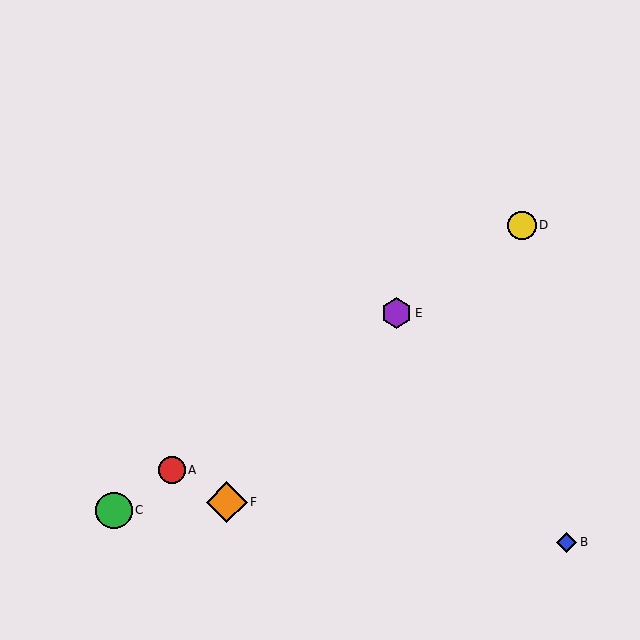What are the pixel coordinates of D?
Object D is at (522, 225).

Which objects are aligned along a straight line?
Objects A, C, D, E are aligned along a straight line.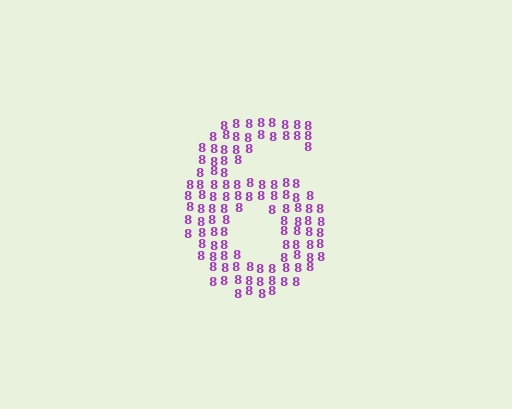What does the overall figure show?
The overall figure shows the digit 6.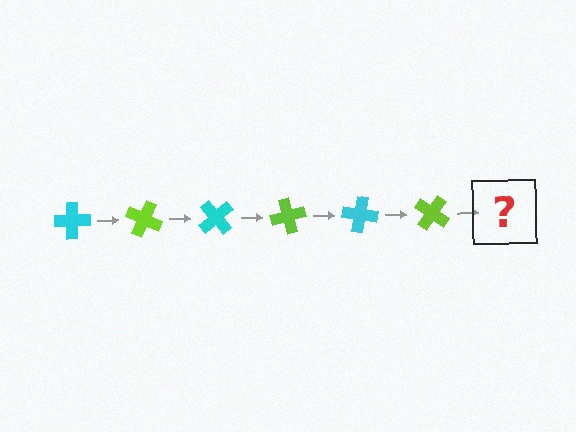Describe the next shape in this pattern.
It should be a cyan cross, rotated 150 degrees from the start.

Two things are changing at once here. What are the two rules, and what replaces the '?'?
The two rules are that it rotates 25 degrees each step and the color cycles through cyan and lime. The '?' should be a cyan cross, rotated 150 degrees from the start.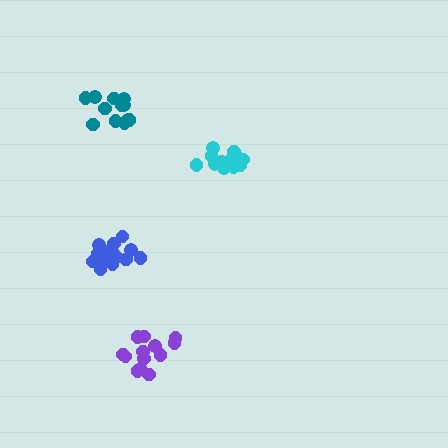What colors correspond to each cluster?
The clusters are colored: blue, purple, teal, cyan.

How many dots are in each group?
Group 1: 17 dots, Group 2: 13 dots, Group 3: 12 dots, Group 4: 13 dots (55 total).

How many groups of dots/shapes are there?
There are 4 groups.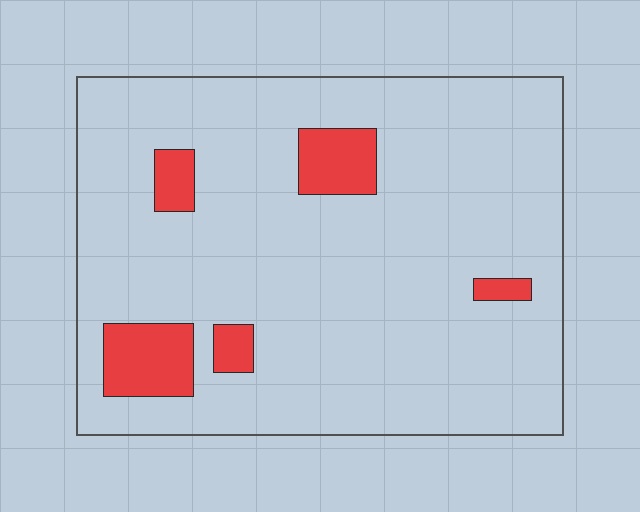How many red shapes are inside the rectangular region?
5.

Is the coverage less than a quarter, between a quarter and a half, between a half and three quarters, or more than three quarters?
Less than a quarter.